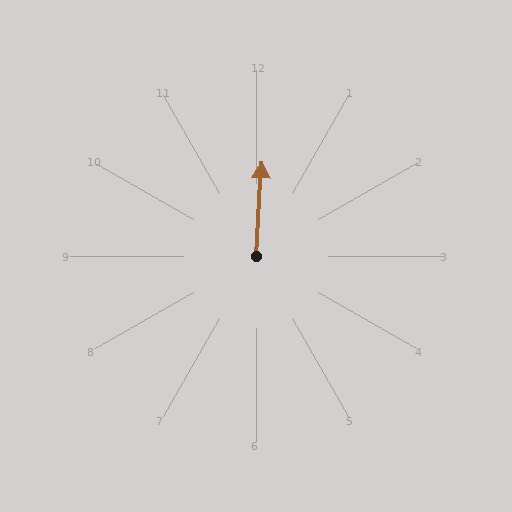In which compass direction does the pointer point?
North.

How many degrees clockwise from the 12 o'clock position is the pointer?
Approximately 3 degrees.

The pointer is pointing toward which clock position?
Roughly 12 o'clock.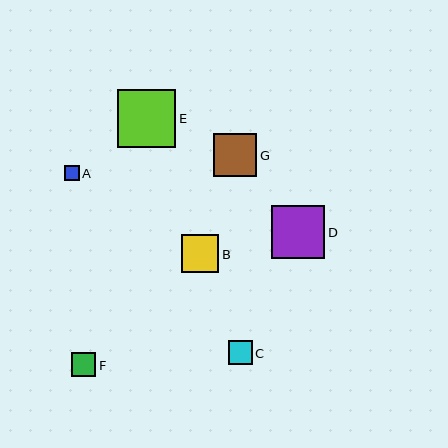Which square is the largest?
Square E is the largest with a size of approximately 58 pixels.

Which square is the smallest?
Square A is the smallest with a size of approximately 15 pixels.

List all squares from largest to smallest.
From largest to smallest: E, D, G, B, F, C, A.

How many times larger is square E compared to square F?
Square E is approximately 2.4 times the size of square F.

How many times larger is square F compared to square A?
Square F is approximately 1.6 times the size of square A.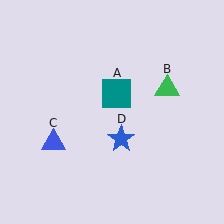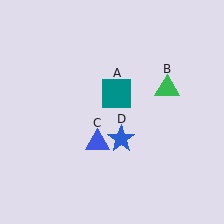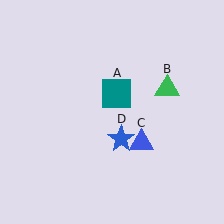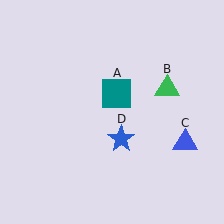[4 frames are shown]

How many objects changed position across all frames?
1 object changed position: blue triangle (object C).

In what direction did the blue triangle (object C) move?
The blue triangle (object C) moved right.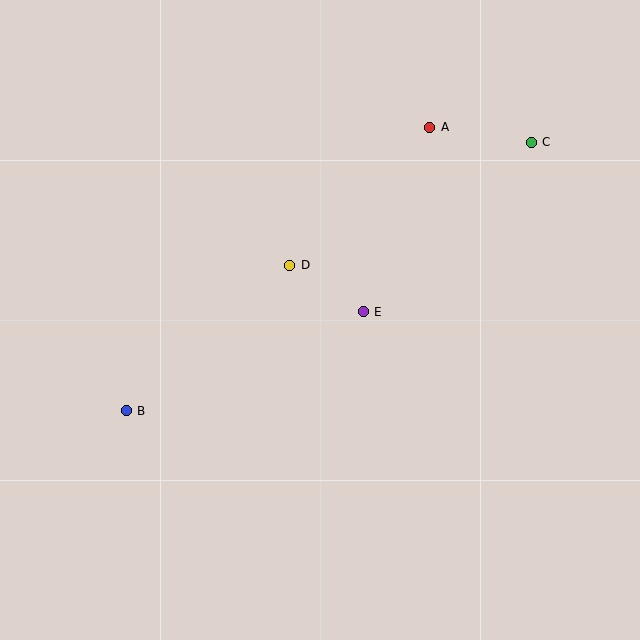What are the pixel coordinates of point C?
Point C is at (531, 142).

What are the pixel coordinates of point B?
Point B is at (126, 411).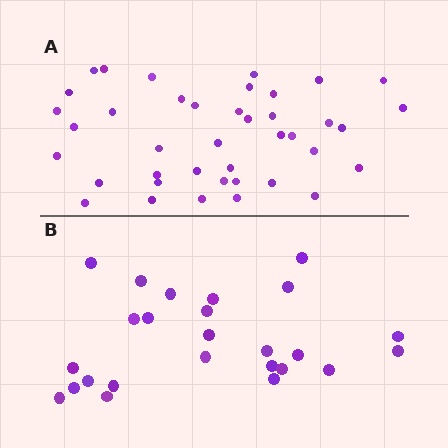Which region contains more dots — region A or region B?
Region A (the top region) has more dots.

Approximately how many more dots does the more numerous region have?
Region A has approximately 15 more dots than region B.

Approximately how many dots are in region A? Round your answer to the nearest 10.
About 40 dots.